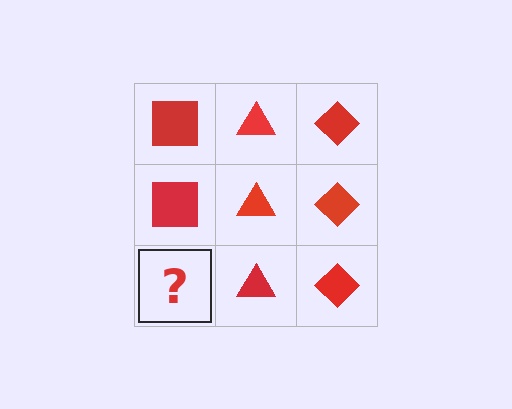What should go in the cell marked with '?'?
The missing cell should contain a red square.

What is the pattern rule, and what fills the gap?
The rule is that each column has a consistent shape. The gap should be filled with a red square.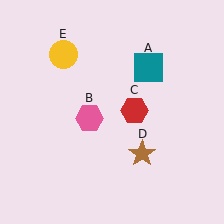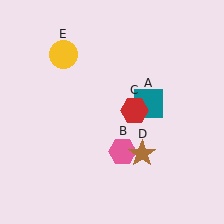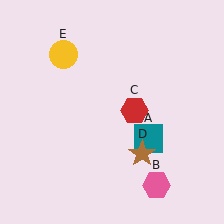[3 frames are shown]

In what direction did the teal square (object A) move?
The teal square (object A) moved down.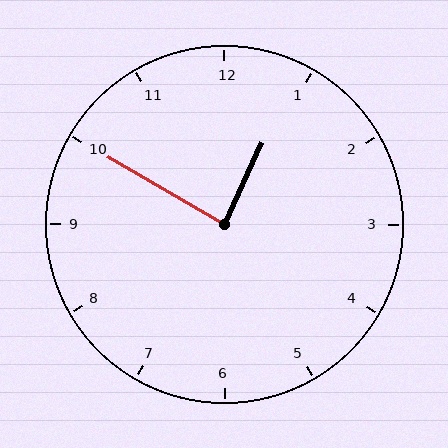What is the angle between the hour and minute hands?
Approximately 85 degrees.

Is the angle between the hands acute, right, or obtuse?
It is right.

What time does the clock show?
12:50.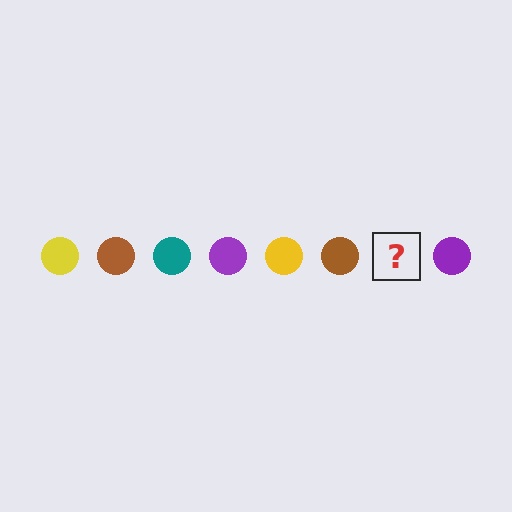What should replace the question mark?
The question mark should be replaced with a teal circle.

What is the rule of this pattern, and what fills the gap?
The rule is that the pattern cycles through yellow, brown, teal, purple circles. The gap should be filled with a teal circle.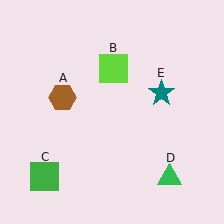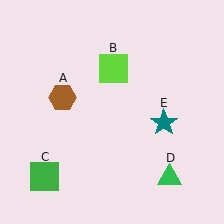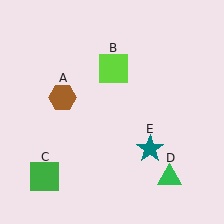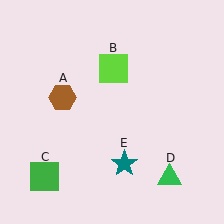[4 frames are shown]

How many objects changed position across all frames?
1 object changed position: teal star (object E).